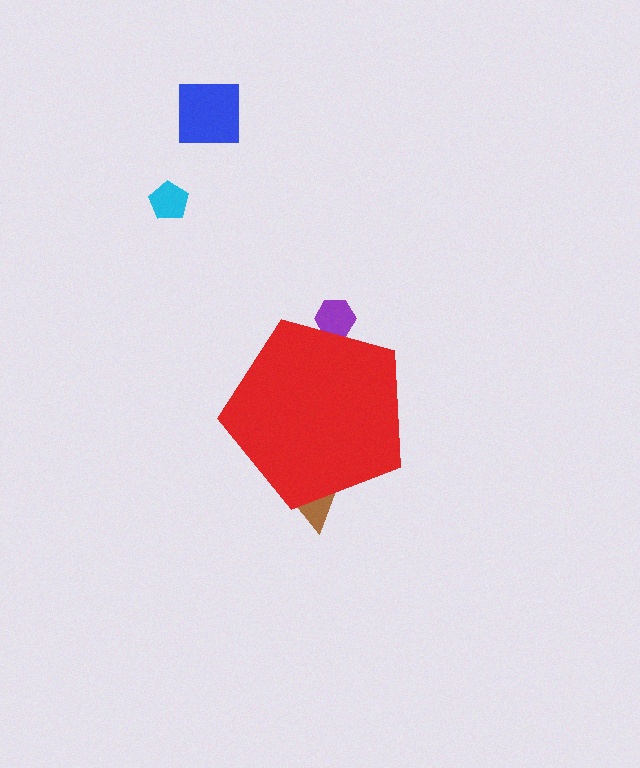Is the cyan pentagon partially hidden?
No, the cyan pentagon is fully visible.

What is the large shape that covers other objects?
A red pentagon.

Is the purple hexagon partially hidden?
Yes, the purple hexagon is partially hidden behind the red pentagon.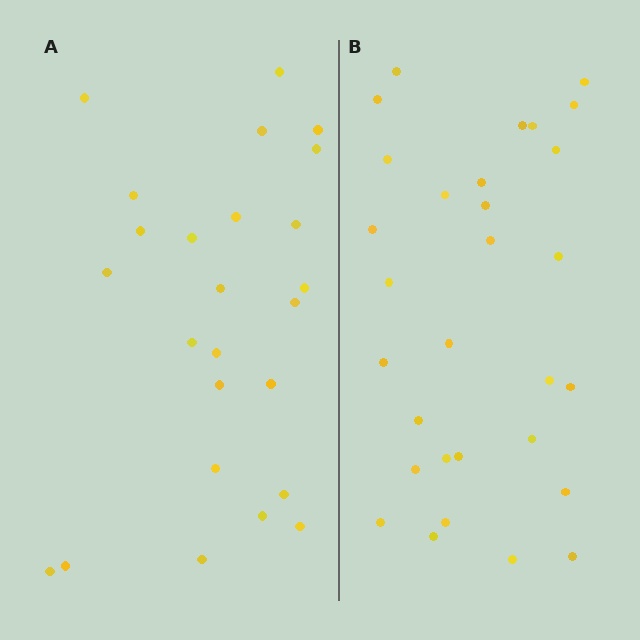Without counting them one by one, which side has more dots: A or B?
Region B (the right region) has more dots.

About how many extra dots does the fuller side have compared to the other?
Region B has about 5 more dots than region A.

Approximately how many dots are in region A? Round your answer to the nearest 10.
About 20 dots. (The exact count is 25, which rounds to 20.)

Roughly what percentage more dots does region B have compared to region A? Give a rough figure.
About 20% more.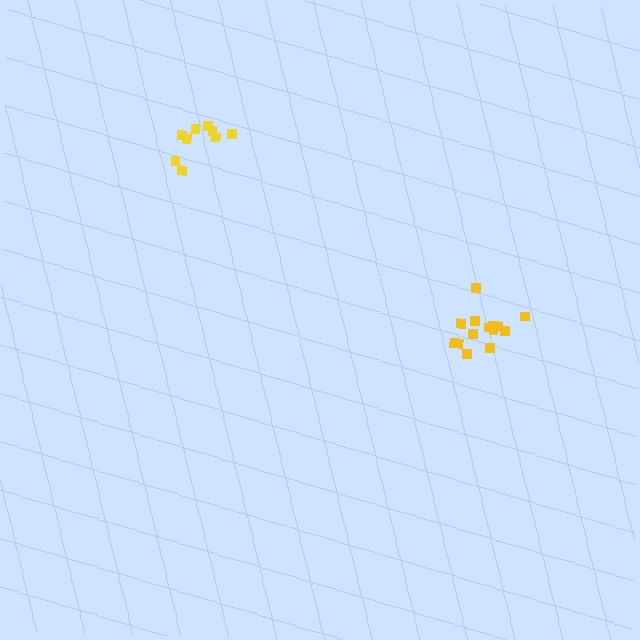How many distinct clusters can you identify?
There are 2 distinct clusters.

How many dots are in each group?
Group 1: 9 dots, Group 2: 15 dots (24 total).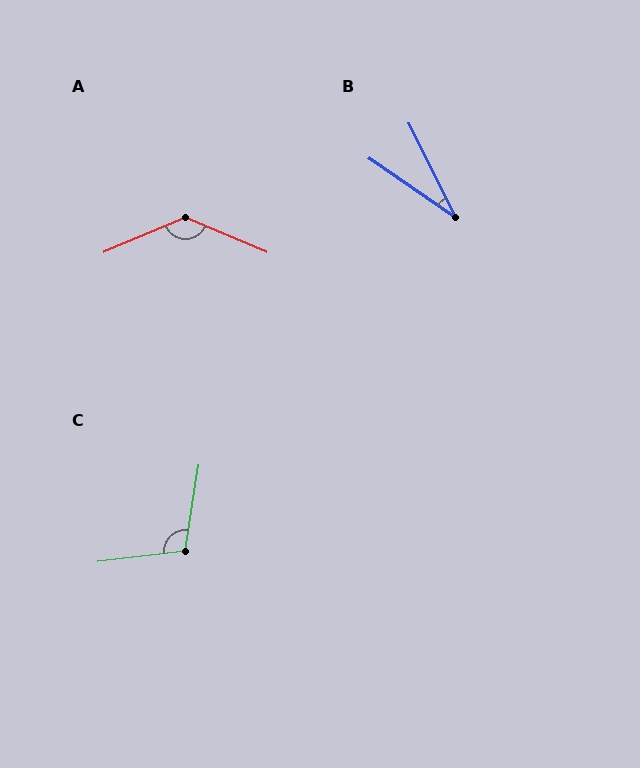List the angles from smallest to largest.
B (29°), C (106°), A (134°).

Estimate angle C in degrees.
Approximately 106 degrees.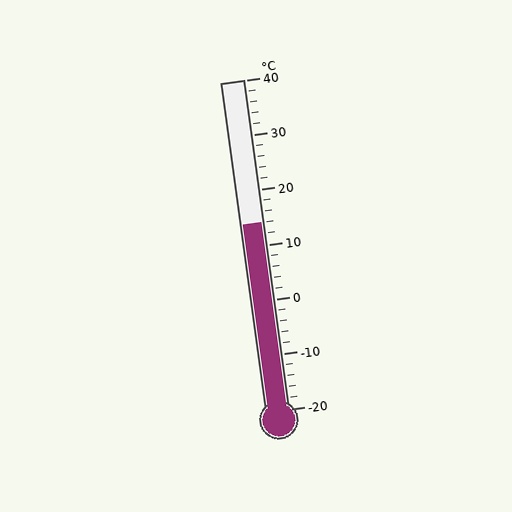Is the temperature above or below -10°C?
The temperature is above -10°C.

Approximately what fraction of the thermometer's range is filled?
The thermometer is filled to approximately 55% of its range.